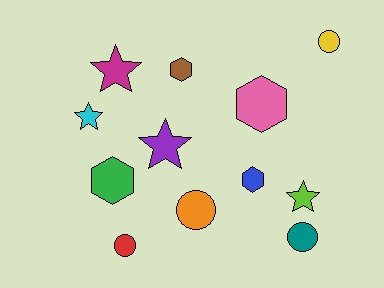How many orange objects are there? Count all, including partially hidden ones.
There is 1 orange object.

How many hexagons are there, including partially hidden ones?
There are 4 hexagons.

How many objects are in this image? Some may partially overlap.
There are 12 objects.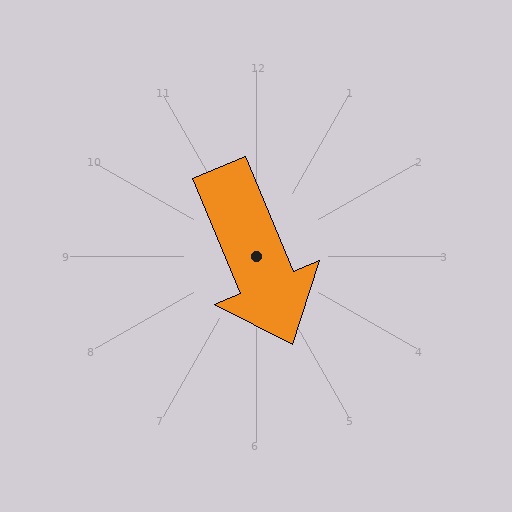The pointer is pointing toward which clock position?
Roughly 5 o'clock.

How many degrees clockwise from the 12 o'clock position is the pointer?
Approximately 157 degrees.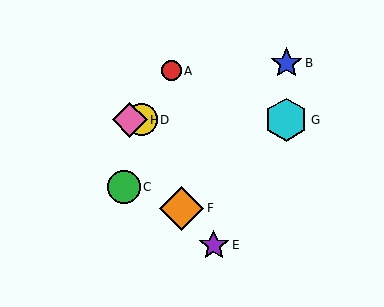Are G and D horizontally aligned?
Yes, both are at y≈120.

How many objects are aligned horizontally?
3 objects (D, G, H) are aligned horizontally.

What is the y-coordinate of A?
Object A is at y≈71.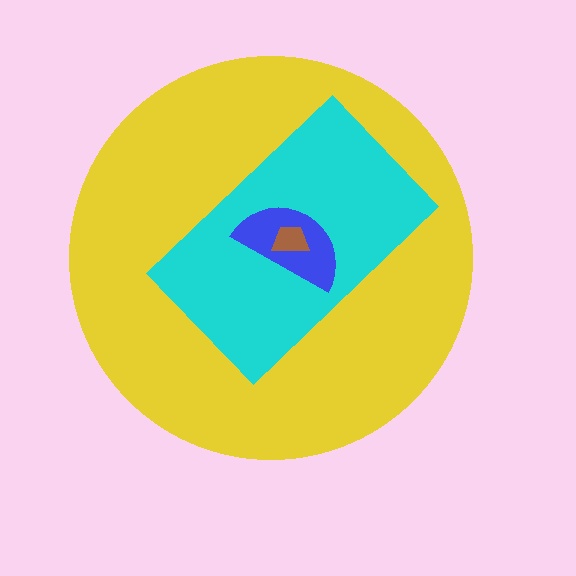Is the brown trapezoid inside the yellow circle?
Yes.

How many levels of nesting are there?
4.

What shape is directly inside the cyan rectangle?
The blue semicircle.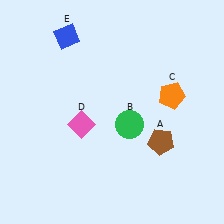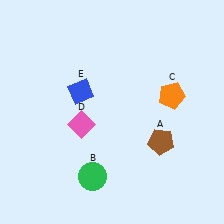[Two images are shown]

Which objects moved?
The objects that moved are: the green circle (B), the blue diamond (E).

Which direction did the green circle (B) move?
The green circle (B) moved down.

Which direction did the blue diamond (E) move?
The blue diamond (E) moved down.